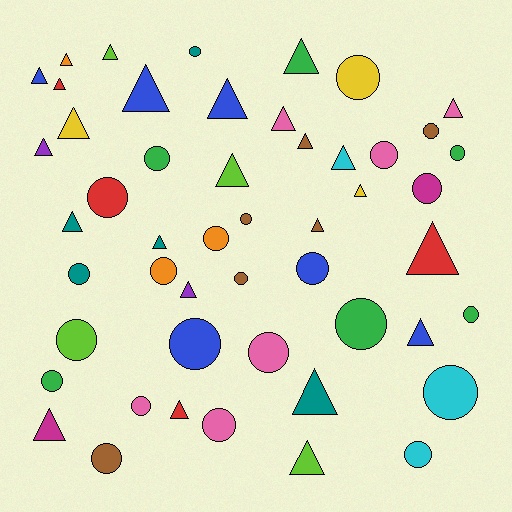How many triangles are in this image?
There are 25 triangles.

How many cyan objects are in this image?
There are 3 cyan objects.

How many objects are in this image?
There are 50 objects.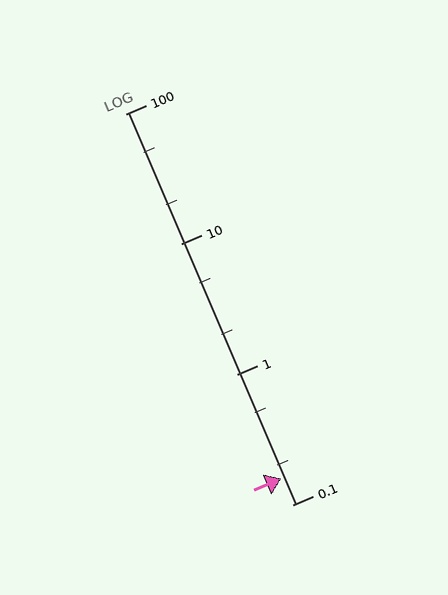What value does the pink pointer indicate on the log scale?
The pointer indicates approximately 0.16.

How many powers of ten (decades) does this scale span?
The scale spans 3 decades, from 0.1 to 100.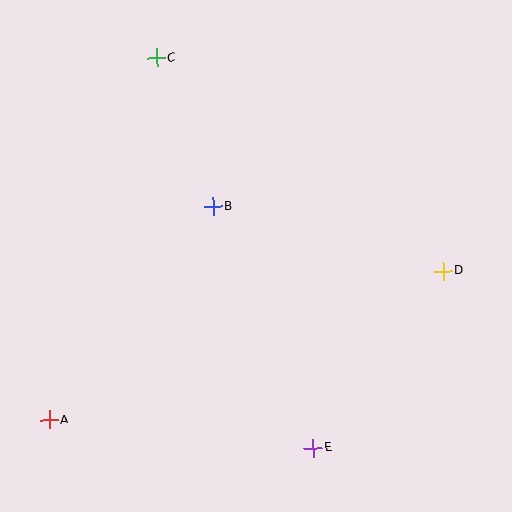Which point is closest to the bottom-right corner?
Point E is closest to the bottom-right corner.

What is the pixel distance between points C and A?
The distance between C and A is 377 pixels.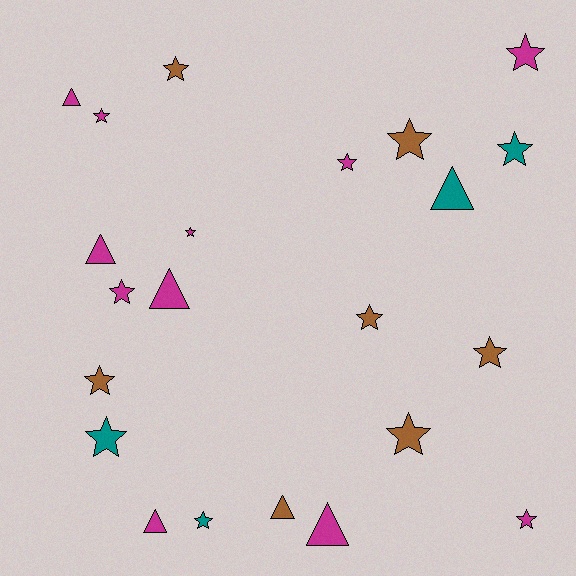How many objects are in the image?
There are 22 objects.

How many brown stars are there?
There are 6 brown stars.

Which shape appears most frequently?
Star, with 15 objects.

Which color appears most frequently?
Magenta, with 11 objects.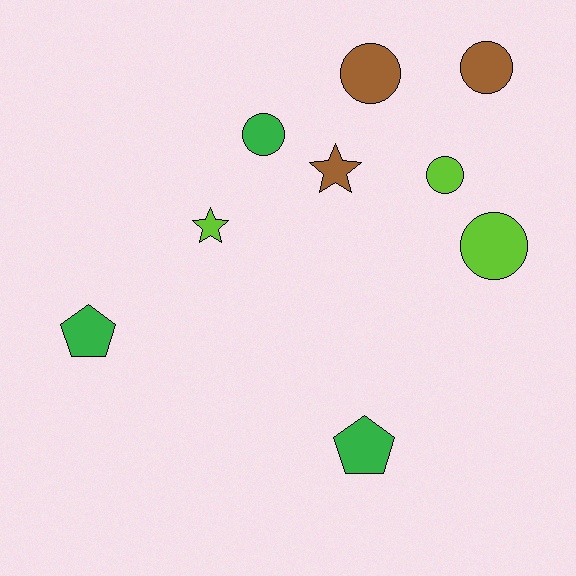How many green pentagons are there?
There are 2 green pentagons.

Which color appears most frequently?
Lime, with 3 objects.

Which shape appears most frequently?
Circle, with 5 objects.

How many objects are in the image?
There are 9 objects.